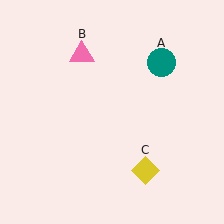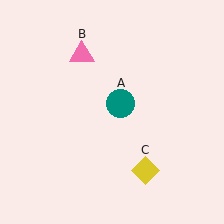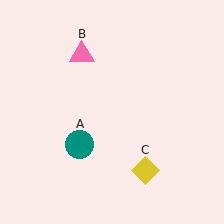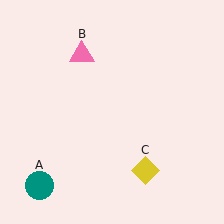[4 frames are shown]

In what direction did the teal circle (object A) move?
The teal circle (object A) moved down and to the left.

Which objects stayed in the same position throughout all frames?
Pink triangle (object B) and yellow diamond (object C) remained stationary.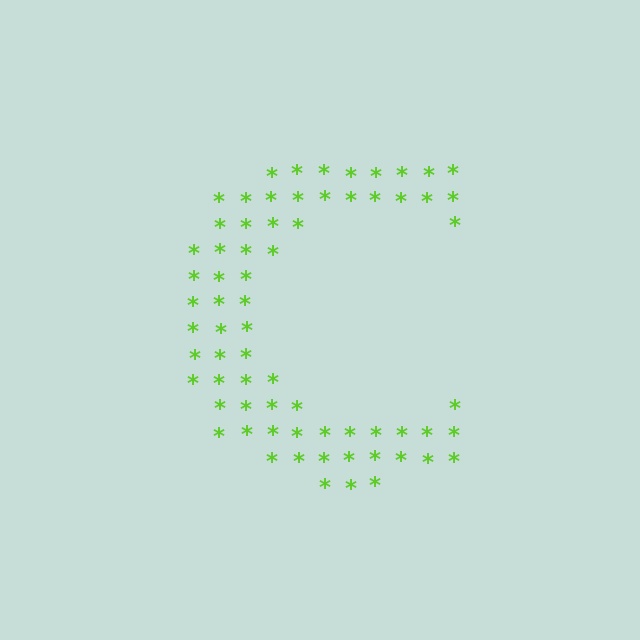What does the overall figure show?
The overall figure shows the letter C.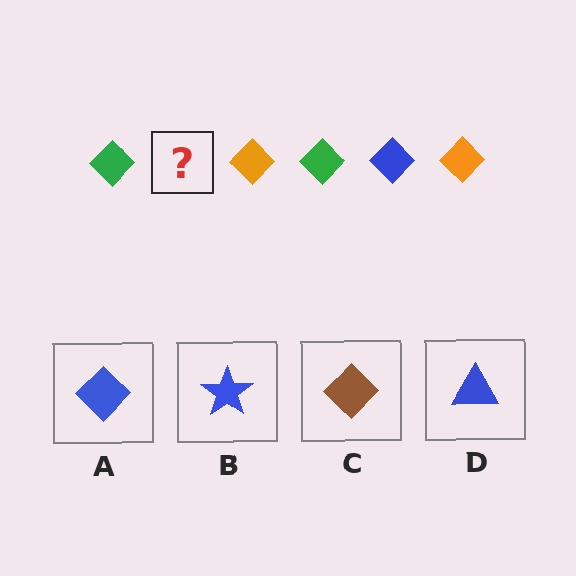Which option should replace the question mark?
Option A.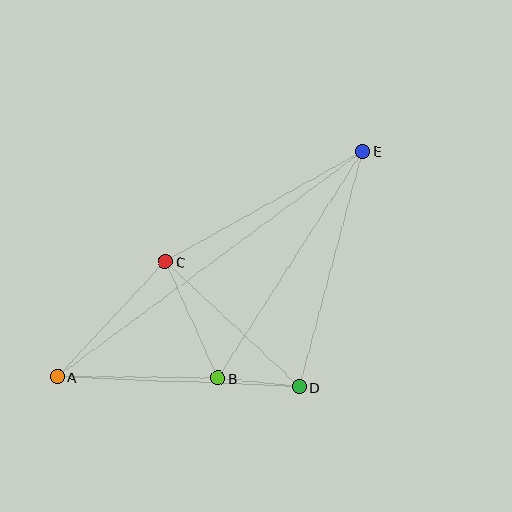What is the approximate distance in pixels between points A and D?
The distance between A and D is approximately 242 pixels.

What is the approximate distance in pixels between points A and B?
The distance between A and B is approximately 161 pixels.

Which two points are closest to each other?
Points B and D are closest to each other.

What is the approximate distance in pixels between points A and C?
The distance between A and C is approximately 158 pixels.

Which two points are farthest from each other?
Points A and E are farthest from each other.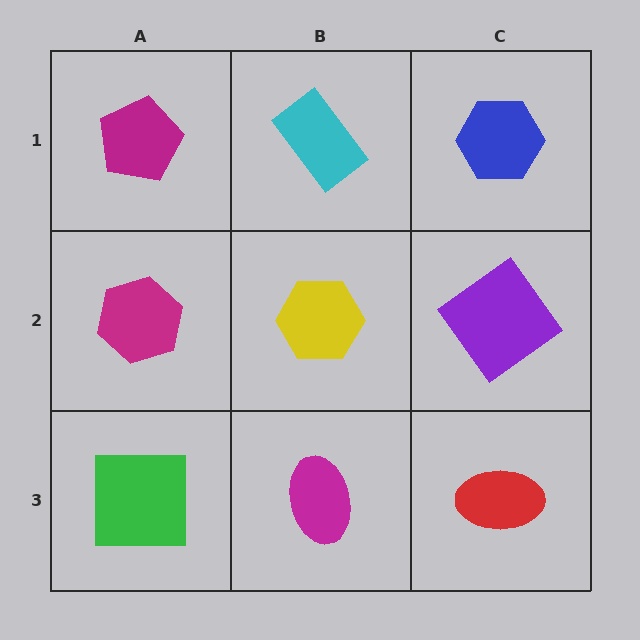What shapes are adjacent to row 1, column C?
A purple diamond (row 2, column C), a cyan rectangle (row 1, column B).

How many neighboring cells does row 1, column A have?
2.